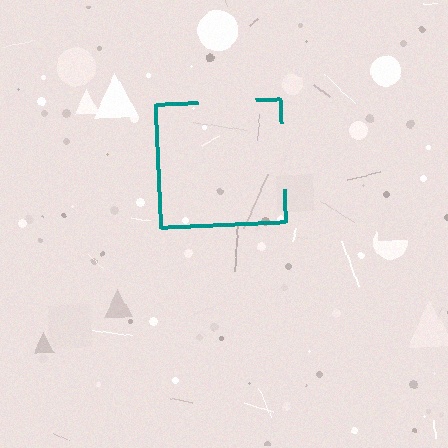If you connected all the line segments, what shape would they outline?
They would outline a square.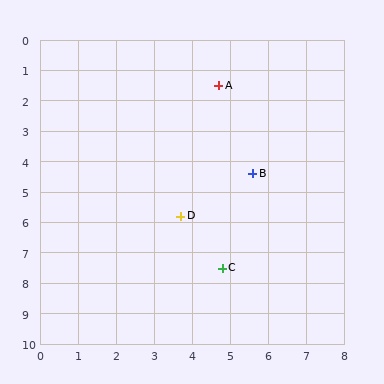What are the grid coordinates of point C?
Point C is at approximately (4.8, 7.5).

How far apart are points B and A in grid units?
Points B and A are about 3.0 grid units apart.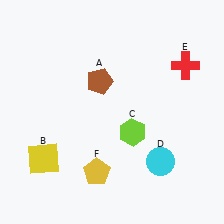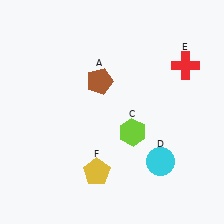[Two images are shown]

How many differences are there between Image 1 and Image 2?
There is 1 difference between the two images.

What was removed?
The yellow square (B) was removed in Image 2.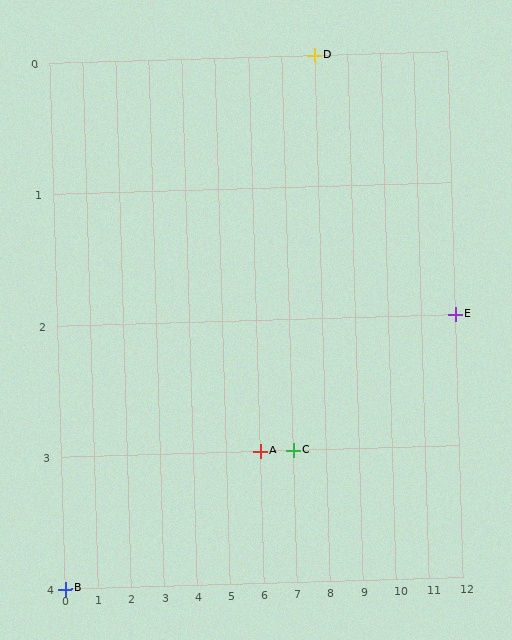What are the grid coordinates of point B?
Point B is at grid coordinates (0, 4).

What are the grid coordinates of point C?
Point C is at grid coordinates (7, 3).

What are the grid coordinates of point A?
Point A is at grid coordinates (6, 3).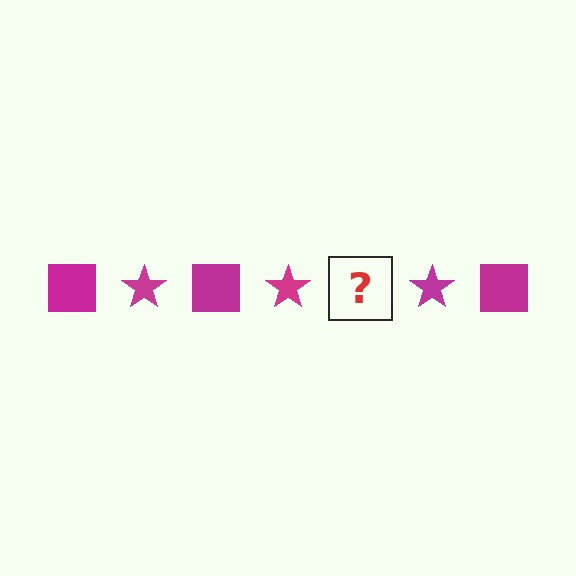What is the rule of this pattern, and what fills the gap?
The rule is that the pattern cycles through square, star shapes in magenta. The gap should be filled with a magenta square.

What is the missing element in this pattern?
The missing element is a magenta square.